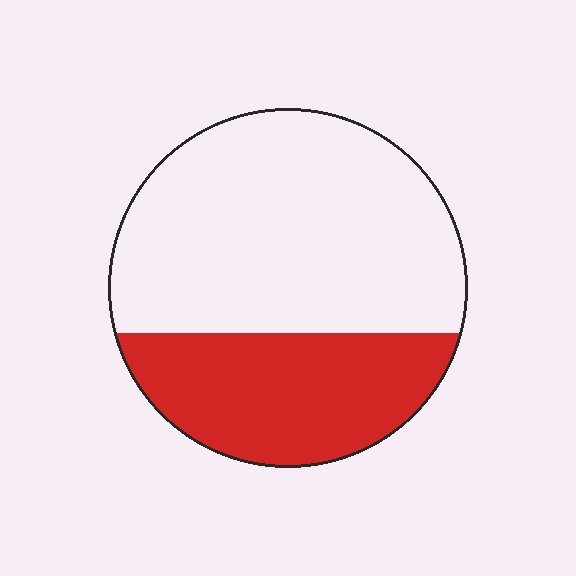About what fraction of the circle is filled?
About one third (1/3).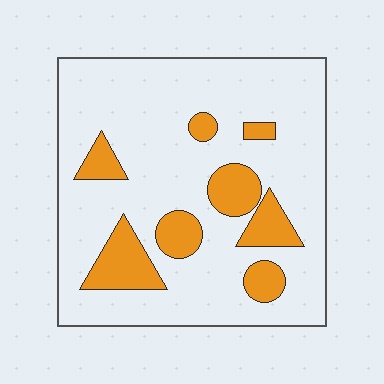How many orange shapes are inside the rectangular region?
8.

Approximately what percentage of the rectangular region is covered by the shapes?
Approximately 20%.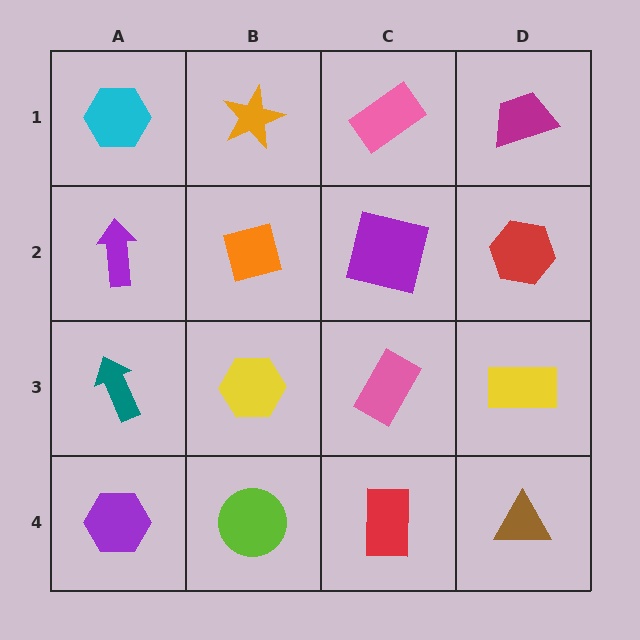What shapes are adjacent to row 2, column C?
A pink rectangle (row 1, column C), a pink rectangle (row 3, column C), an orange square (row 2, column B), a red hexagon (row 2, column D).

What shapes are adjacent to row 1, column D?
A red hexagon (row 2, column D), a pink rectangle (row 1, column C).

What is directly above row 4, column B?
A yellow hexagon.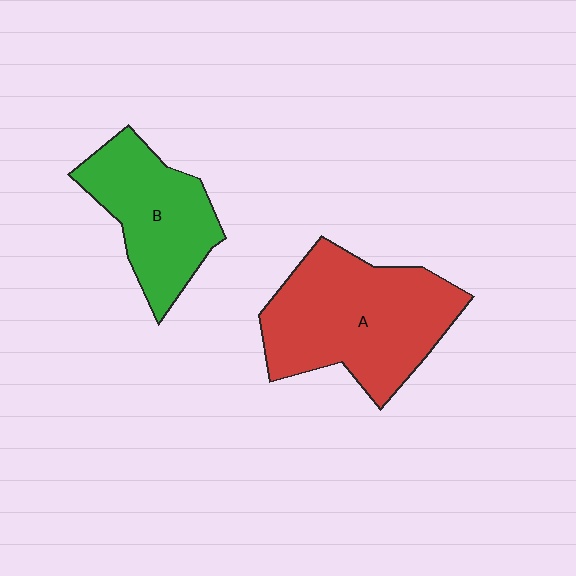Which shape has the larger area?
Shape A (red).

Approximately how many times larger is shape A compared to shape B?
Approximately 1.5 times.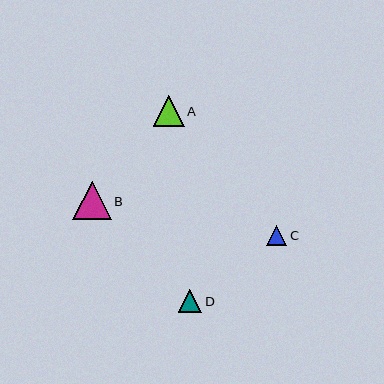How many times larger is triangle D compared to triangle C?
Triangle D is approximately 1.1 times the size of triangle C.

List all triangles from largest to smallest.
From largest to smallest: B, A, D, C.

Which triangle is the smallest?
Triangle C is the smallest with a size of approximately 20 pixels.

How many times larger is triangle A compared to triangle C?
Triangle A is approximately 1.5 times the size of triangle C.